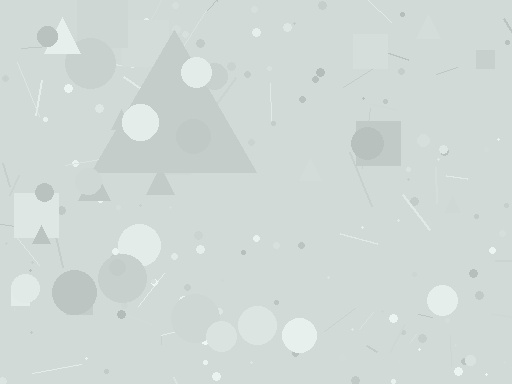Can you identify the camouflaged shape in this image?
The camouflaged shape is a triangle.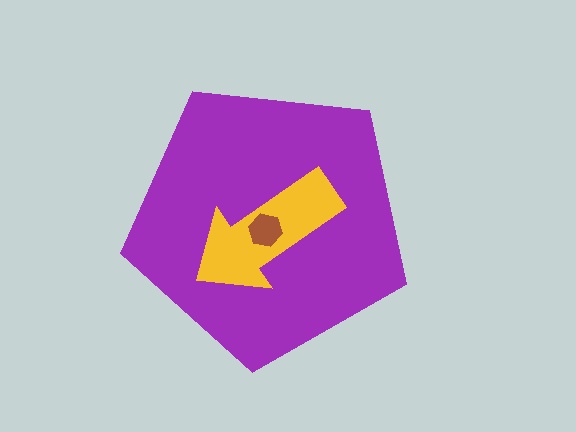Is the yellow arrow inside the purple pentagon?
Yes.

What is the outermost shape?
The purple pentagon.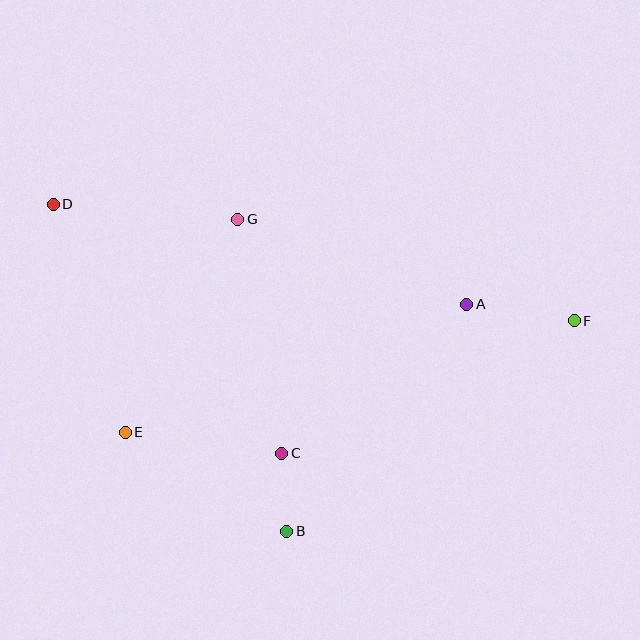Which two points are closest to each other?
Points B and C are closest to each other.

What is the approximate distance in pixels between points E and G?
The distance between E and G is approximately 241 pixels.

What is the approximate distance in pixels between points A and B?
The distance between A and B is approximately 290 pixels.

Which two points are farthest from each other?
Points D and F are farthest from each other.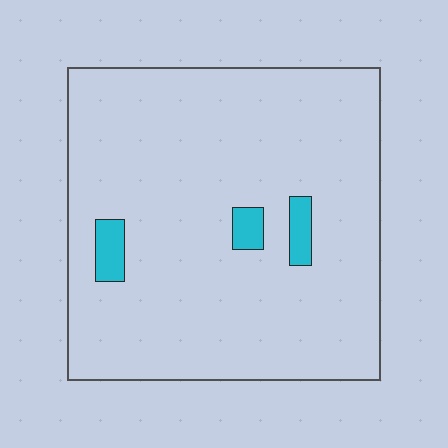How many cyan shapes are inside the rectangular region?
3.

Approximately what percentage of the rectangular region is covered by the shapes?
Approximately 5%.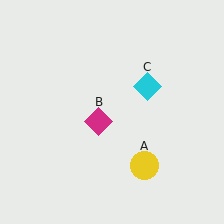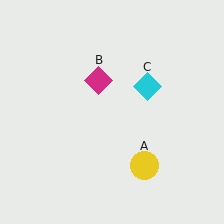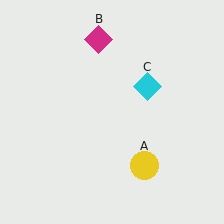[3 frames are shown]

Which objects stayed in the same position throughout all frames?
Yellow circle (object A) and cyan diamond (object C) remained stationary.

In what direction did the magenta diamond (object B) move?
The magenta diamond (object B) moved up.